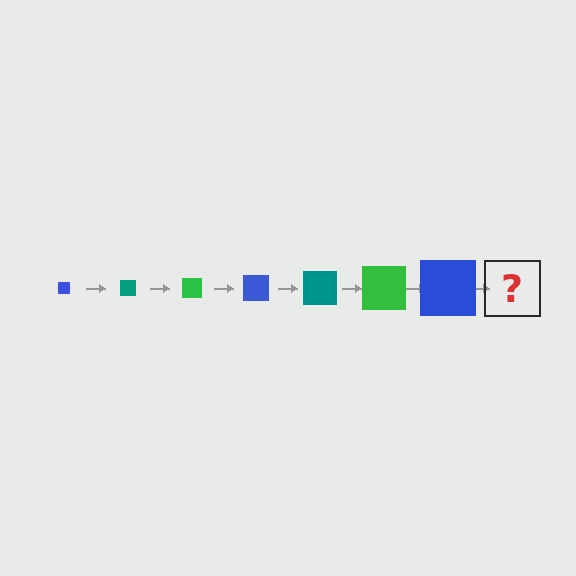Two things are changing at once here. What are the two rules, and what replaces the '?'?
The two rules are that the square grows larger each step and the color cycles through blue, teal, and green. The '?' should be a teal square, larger than the previous one.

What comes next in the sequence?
The next element should be a teal square, larger than the previous one.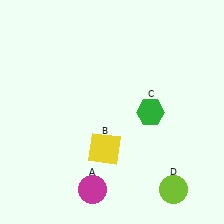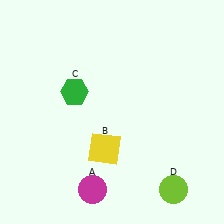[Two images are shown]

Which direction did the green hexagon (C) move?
The green hexagon (C) moved left.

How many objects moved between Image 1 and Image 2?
1 object moved between the two images.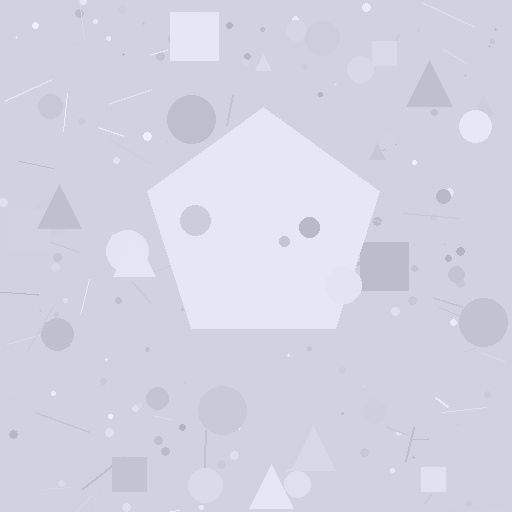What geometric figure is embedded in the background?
A pentagon is embedded in the background.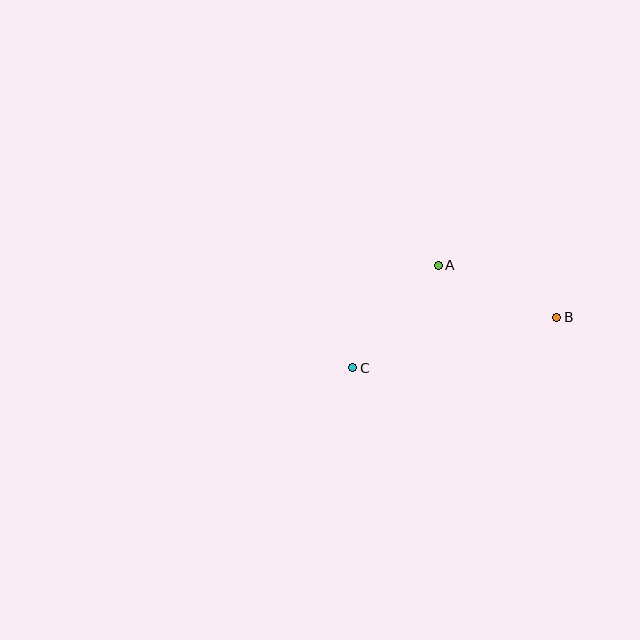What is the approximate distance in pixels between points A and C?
The distance between A and C is approximately 134 pixels.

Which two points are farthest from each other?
Points B and C are farthest from each other.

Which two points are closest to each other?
Points A and B are closest to each other.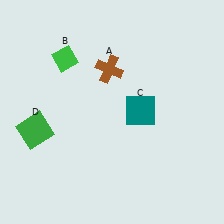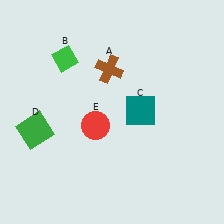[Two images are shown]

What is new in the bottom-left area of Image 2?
A red circle (E) was added in the bottom-left area of Image 2.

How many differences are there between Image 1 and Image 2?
There is 1 difference between the two images.